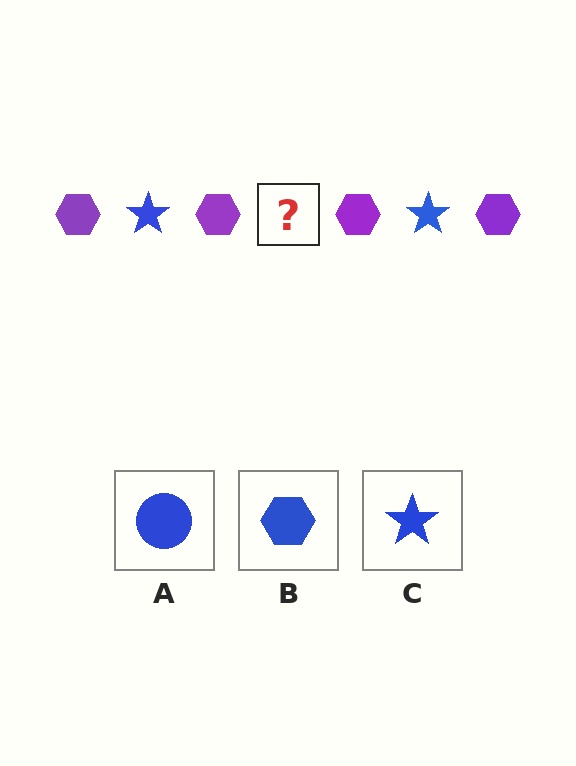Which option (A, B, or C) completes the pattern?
C.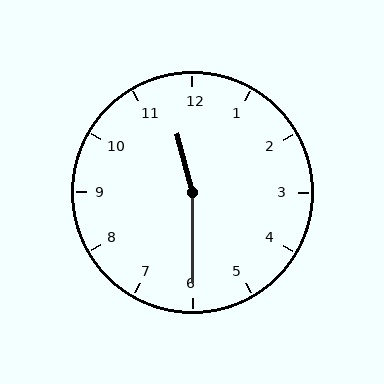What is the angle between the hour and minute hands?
Approximately 165 degrees.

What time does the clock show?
11:30.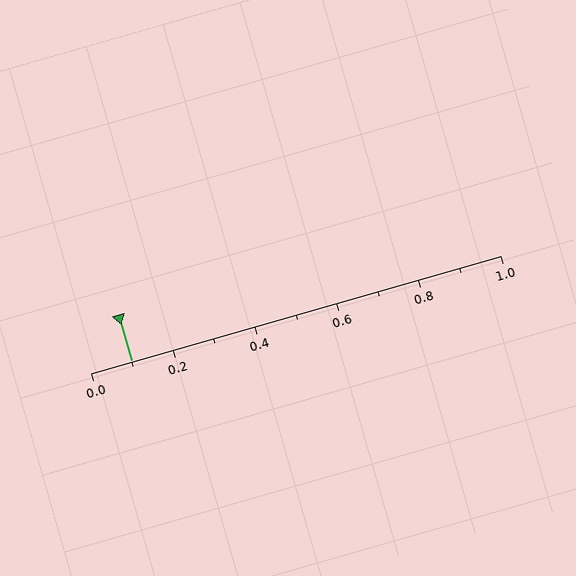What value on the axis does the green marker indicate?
The marker indicates approximately 0.1.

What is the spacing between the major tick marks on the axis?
The major ticks are spaced 0.2 apart.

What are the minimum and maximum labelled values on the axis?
The axis runs from 0.0 to 1.0.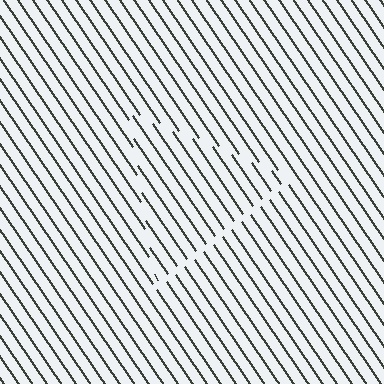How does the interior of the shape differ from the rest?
The interior of the shape contains the same grating, shifted by half a period — the contour is defined by the phase discontinuity where line-ends from the inner and outer gratings abut.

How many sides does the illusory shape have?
3 sides — the line-ends trace a triangle.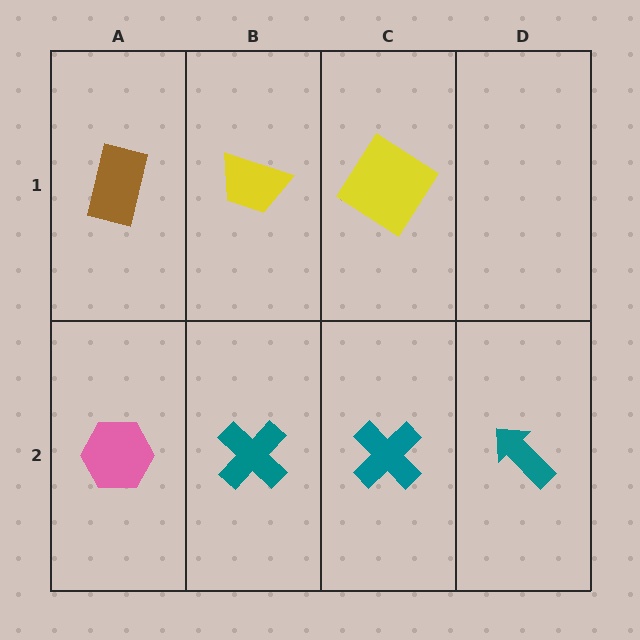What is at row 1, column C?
A yellow diamond.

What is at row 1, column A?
A brown rectangle.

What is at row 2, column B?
A teal cross.